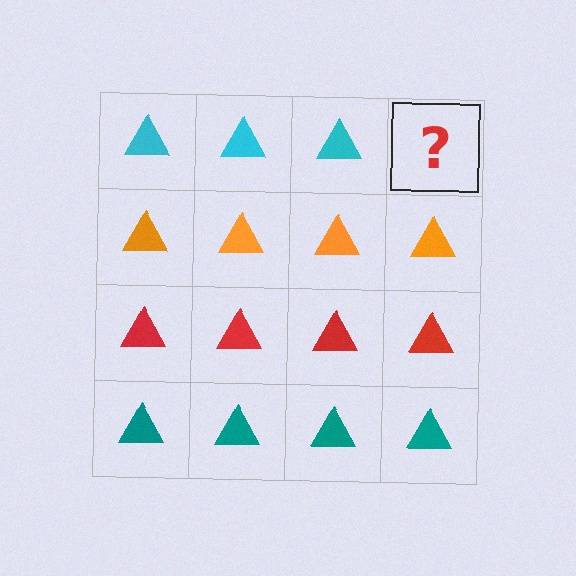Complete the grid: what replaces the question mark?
The question mark should be replaced with a cyan triangle.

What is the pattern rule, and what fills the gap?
The rule is that each row has a consistent color. The gap should be filled with a cyan triangle.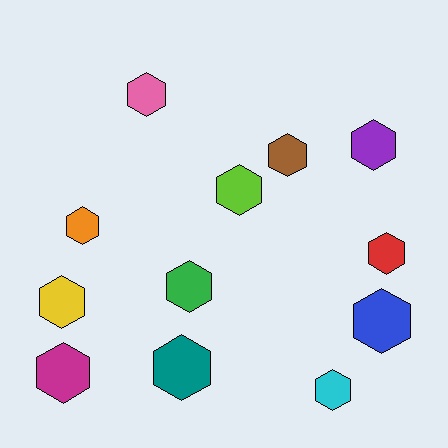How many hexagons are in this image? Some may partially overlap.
There are 12 hexagons.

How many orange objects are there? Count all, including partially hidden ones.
There is 1 orange object.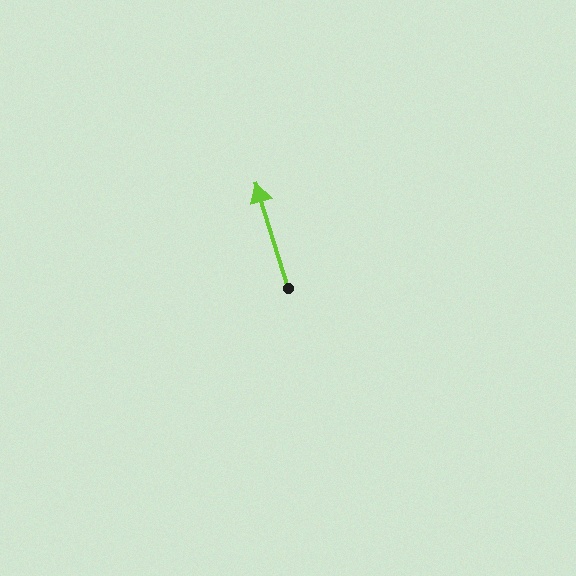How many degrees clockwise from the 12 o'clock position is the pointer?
Approximately 343 degrees.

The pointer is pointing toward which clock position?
Roughly 11 o'clock.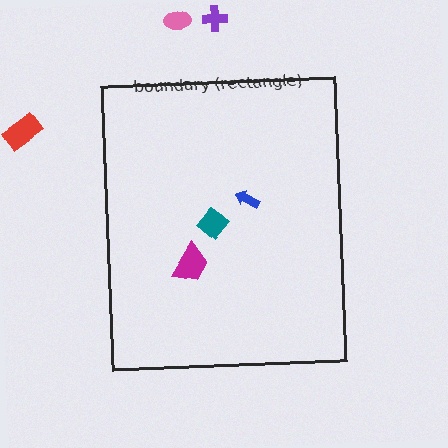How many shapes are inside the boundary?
3 inside, 3 outside.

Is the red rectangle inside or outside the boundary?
Outside.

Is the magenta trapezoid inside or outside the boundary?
Inside.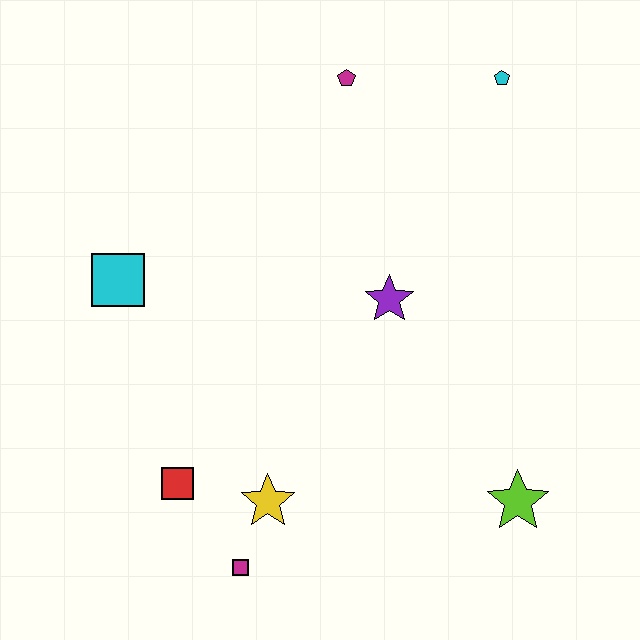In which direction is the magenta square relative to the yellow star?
The magenta square is below the yellow star.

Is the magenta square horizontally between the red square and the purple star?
Yes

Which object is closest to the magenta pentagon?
The cyan pentagon is closest to the magenta pentagon.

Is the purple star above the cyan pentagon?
No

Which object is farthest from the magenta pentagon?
The magenta square is farthest from the magenta pentagon.